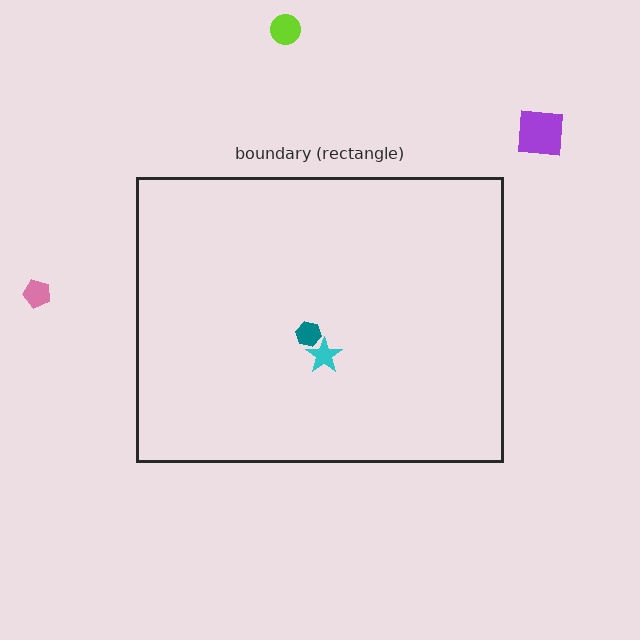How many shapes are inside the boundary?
2 inside, 3 outside.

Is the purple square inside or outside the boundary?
Outside.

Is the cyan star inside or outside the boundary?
Inside.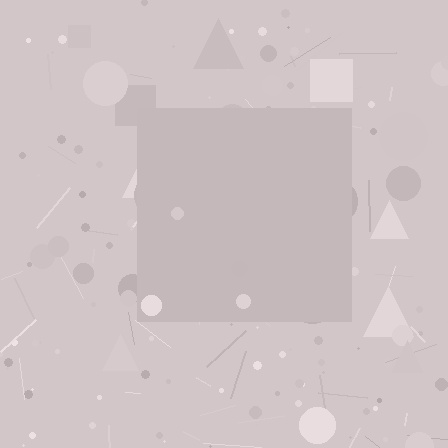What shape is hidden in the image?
A square is hidden in the image.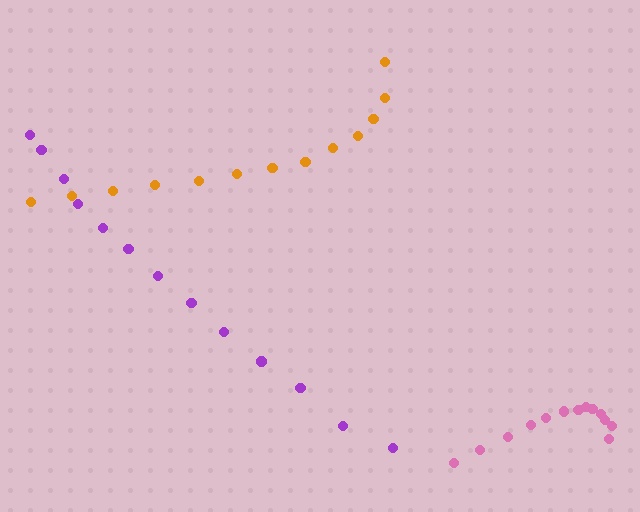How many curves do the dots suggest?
There are 3 distinct paths.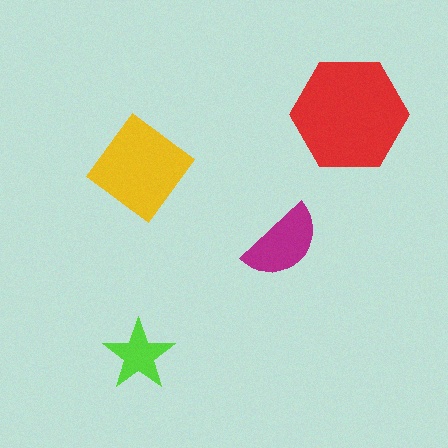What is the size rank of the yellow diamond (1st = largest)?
2nd.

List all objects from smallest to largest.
The lime star, the magenta semicircle, the yellow diamond, the red hexagon.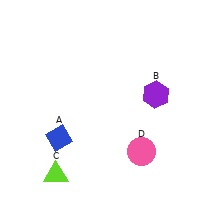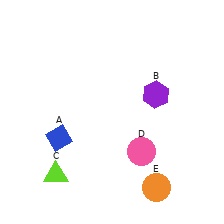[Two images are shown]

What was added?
An orange circle (E) was added in Image 2.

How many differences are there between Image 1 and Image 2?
There is 1 difference between the two images.